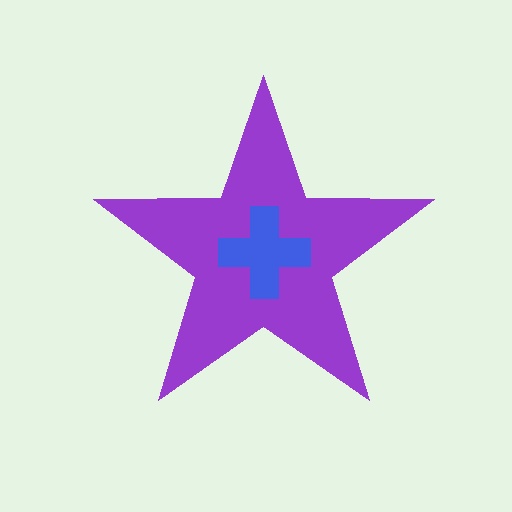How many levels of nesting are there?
2.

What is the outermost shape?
The purple star.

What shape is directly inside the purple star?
The blue cross.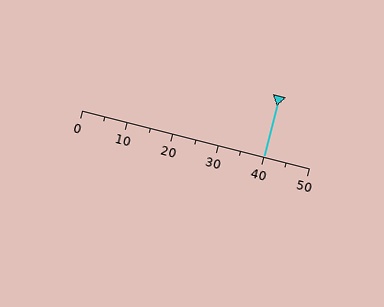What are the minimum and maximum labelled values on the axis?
The axis runs from 0 to 50.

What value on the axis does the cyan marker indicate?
The marker indicates approximately 40.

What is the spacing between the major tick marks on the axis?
The major ticks are spaced 10 apart.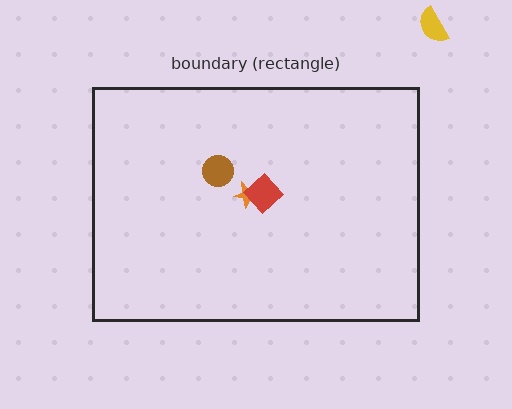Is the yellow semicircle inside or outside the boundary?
Outside.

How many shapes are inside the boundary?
3 inside, 1 outside.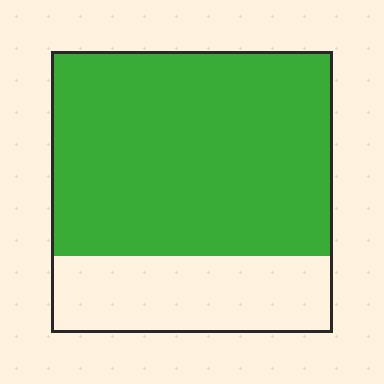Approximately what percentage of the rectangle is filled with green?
Approximately 75%.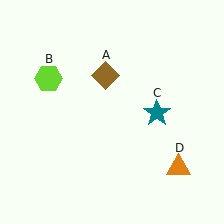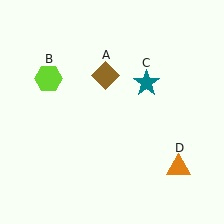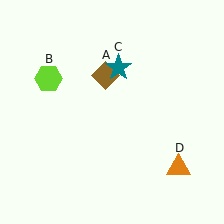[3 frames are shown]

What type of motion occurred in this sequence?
The teal star (object C) rotated counterclockwise around the center of the scene.